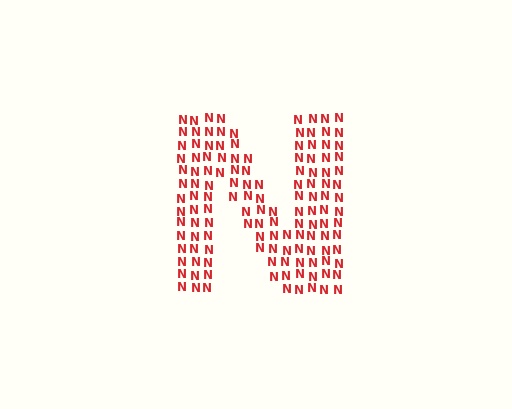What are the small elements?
The small elements are letter N's.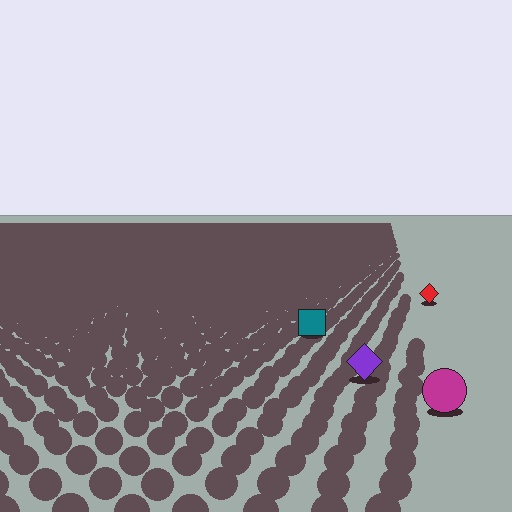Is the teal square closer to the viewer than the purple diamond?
No. The purple diamond is closer — you can tell from the texture gradient: the ground texture is coarser near it.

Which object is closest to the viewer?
The magenta circle is closest. The texture marks near it are larger and more spread out.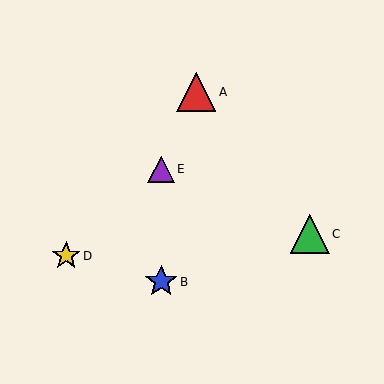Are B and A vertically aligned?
No, B is at x≈161 and A is at x≈196.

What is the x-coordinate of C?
Object C is at x≈310.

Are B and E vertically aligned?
Yes, both are at x≈161.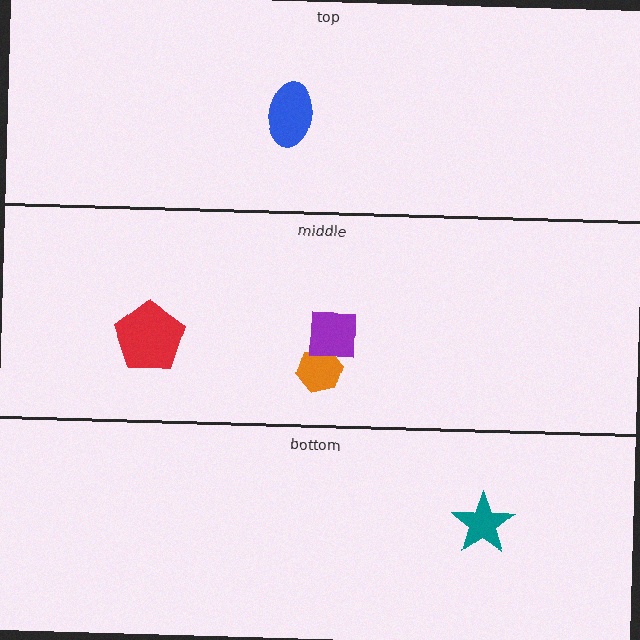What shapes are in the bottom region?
The teal star.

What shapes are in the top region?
The blue ellipse.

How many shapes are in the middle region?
3.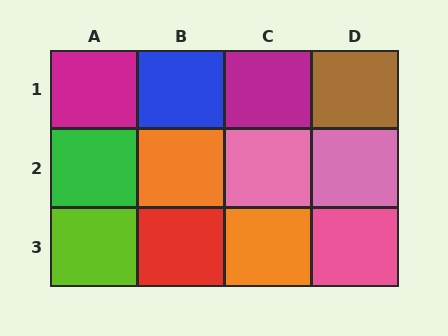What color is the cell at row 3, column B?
Red.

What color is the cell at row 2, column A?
Green.